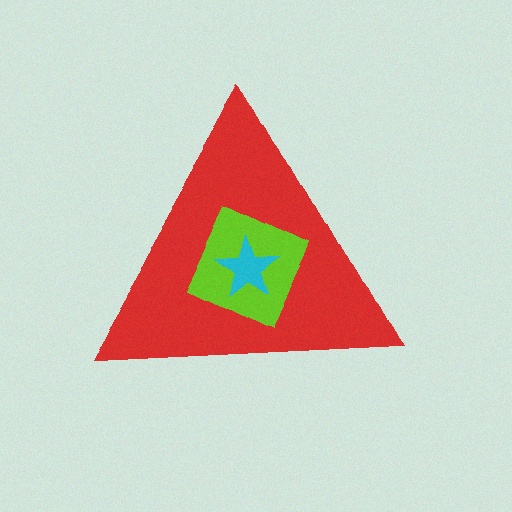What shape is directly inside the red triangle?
The lime square.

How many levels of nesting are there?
3.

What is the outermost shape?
The red triangle.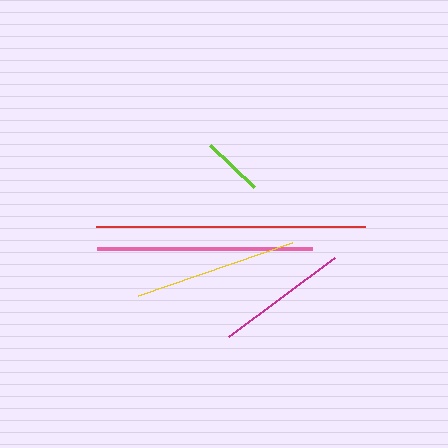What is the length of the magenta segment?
The magenta segment is approximately 132 pixels long.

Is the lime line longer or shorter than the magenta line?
The magenta line is longer than the lime line.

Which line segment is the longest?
The red line is the longest at approximately 269 pixels.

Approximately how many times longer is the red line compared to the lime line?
The red line is approximately 4.4 times the length of the lime line.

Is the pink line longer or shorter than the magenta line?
The pink line is longer than the magenta line.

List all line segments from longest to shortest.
From longest to shortest: red, pink, yellow, magenta, lime.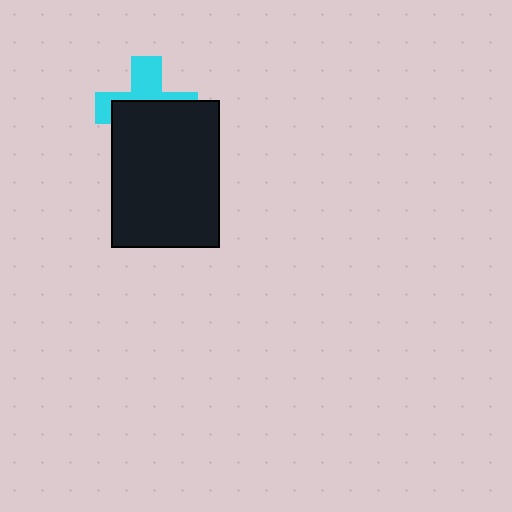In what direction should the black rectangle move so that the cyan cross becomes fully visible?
The black rectangle should move down. That is the shortest direction to clear the overlap and leave the cyan cross fully visible.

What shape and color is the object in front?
The object in front is a black rectangle.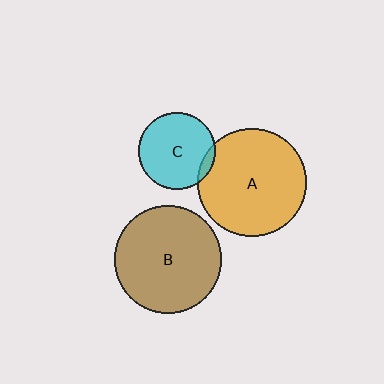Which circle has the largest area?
Circle A (orange).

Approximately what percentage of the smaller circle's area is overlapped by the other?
Approximately 5%.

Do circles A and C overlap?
Yes.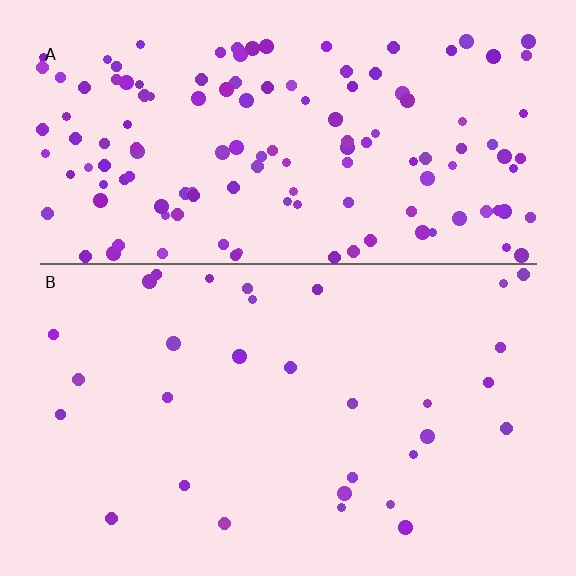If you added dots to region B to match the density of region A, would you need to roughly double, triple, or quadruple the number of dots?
Approximately quadruple.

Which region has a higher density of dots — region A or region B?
A (the top).